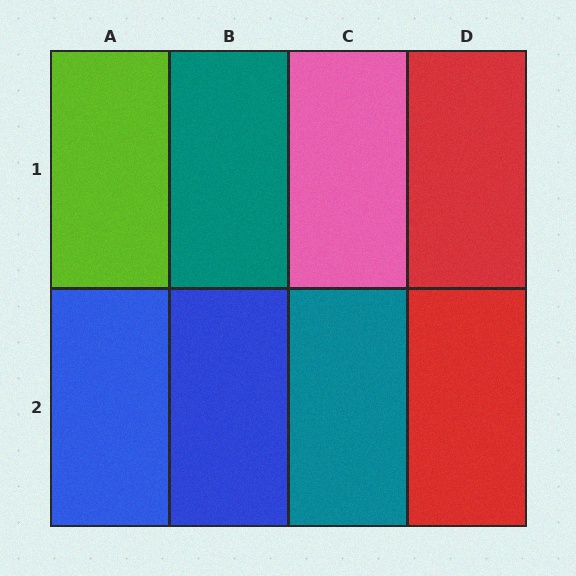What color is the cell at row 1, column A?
Lime.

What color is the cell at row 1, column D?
Red.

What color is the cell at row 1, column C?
Pink.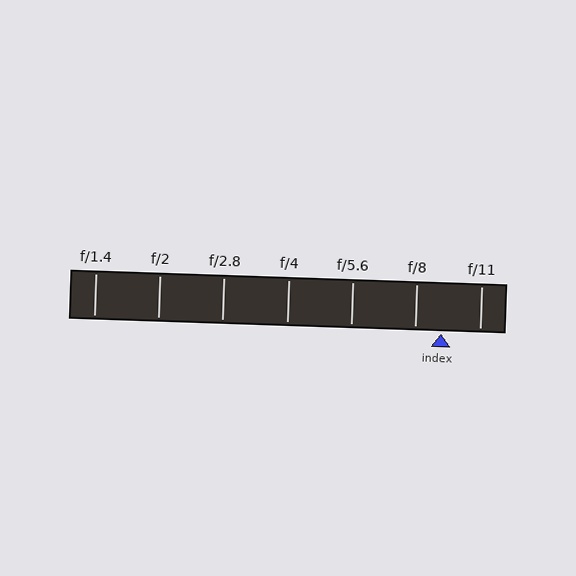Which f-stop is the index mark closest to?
The index mark is closest to f/8.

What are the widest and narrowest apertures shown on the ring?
The widest aperture shown is f/1.4 and the narrowest is f/11.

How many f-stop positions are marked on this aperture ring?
There are 7 f-stop positions marked.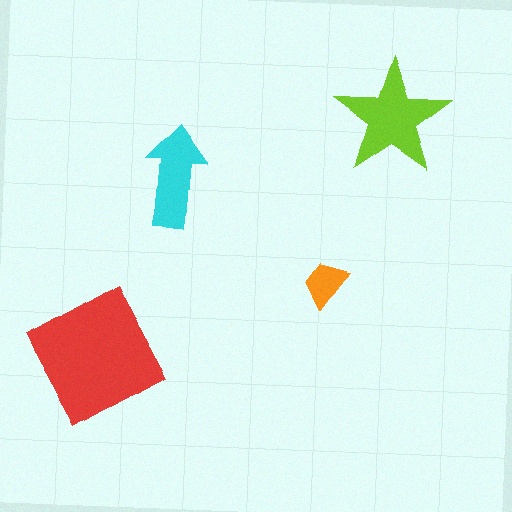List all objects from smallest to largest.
The orange trapezoid, the cyan arrow, the lime star, the red square.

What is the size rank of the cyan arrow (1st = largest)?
3rd.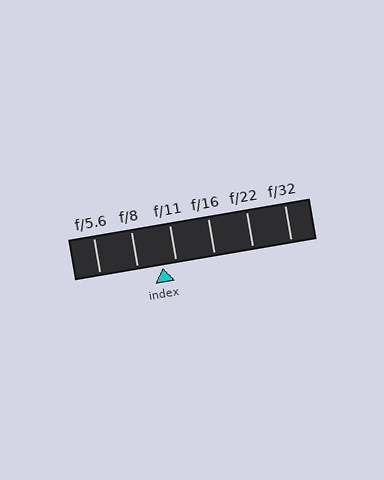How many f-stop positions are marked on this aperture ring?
There are 6 f-stop positions marked.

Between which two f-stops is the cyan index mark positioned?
The index mark is between f/8 and f/11.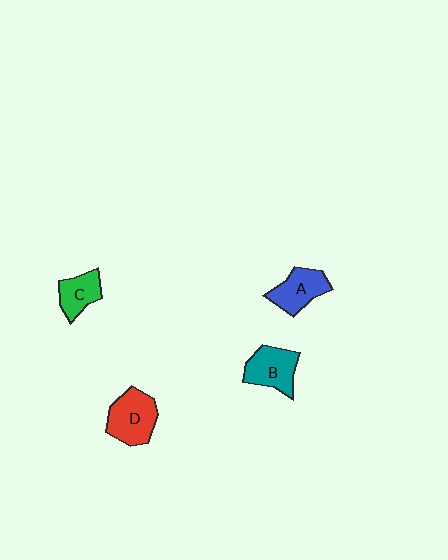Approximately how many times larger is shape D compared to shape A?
Approximately 1.2 times.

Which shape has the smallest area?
Shape C (green).